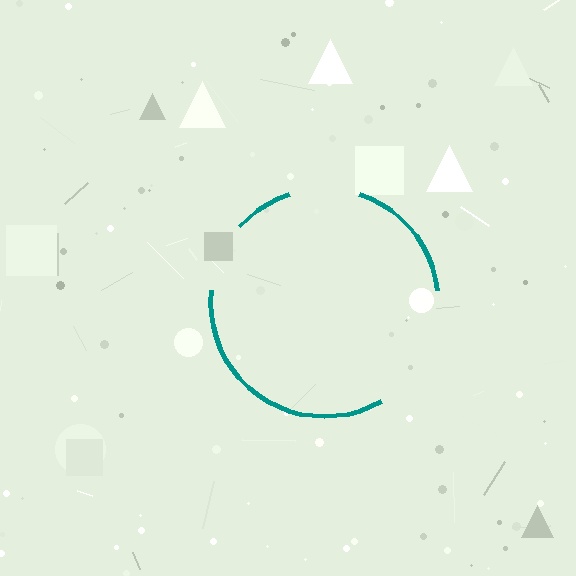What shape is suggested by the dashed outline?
The dashed outline suggests a circle.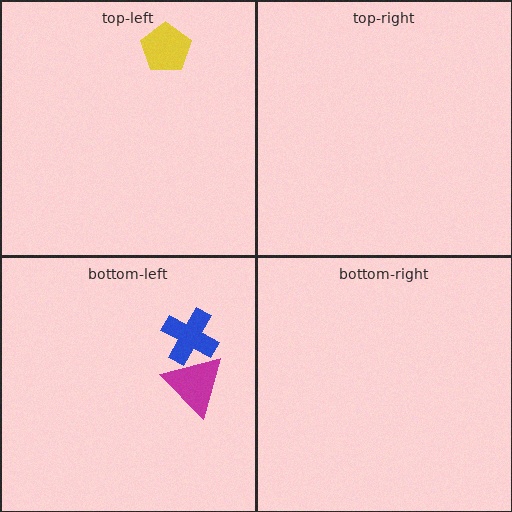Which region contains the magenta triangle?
The bottom-left region.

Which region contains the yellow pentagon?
The top-left region.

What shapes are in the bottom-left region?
The blue cross, the magenta triangle.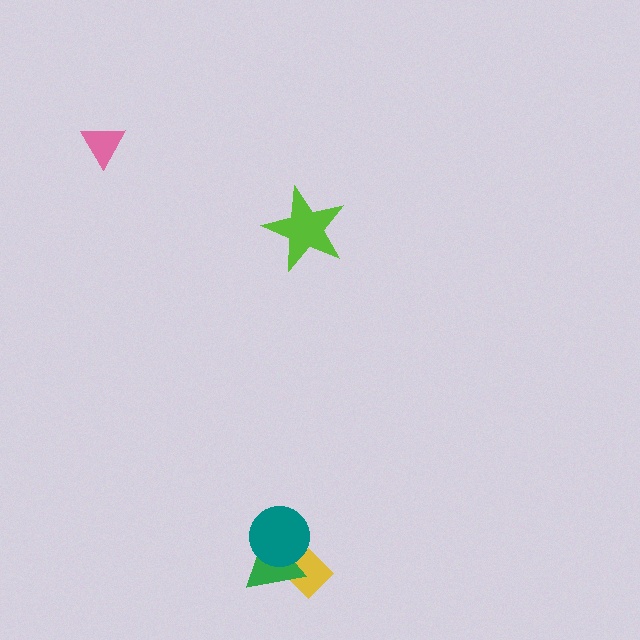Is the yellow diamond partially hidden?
Yes, it is partially covered by another shape.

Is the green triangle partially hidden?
Yes, it is partially covered by another shape.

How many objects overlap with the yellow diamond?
2 objects overlap with the yellow diamond.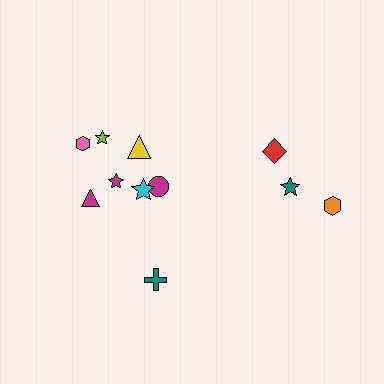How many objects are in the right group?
There are 3 objects.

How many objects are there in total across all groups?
There are 11 objects.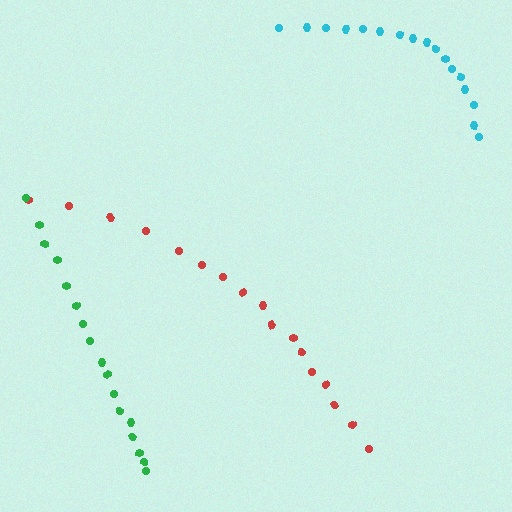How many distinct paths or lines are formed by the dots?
There are 3 distinct paths.